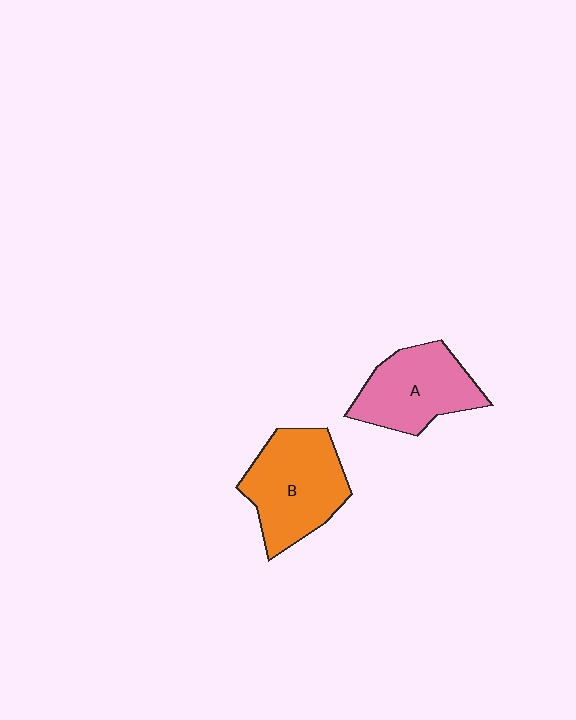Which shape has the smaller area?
Shape A (pink).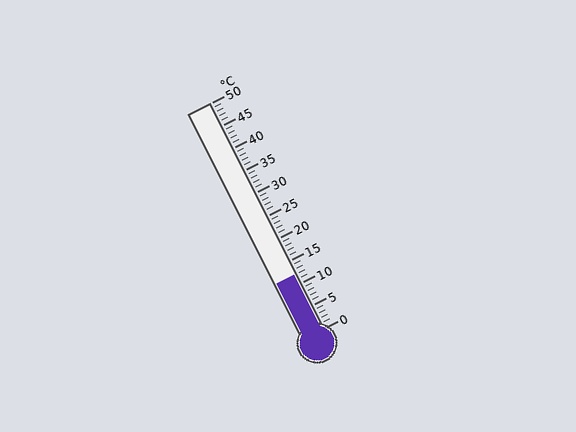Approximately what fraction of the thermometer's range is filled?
The thermometer is filled to approximately 25% of its range.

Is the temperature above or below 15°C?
The temperature is below 15°C.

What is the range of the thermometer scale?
The thermometer scale ranges from 0°C to 50°C.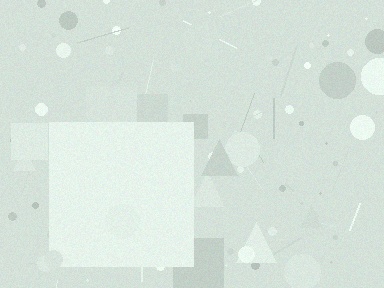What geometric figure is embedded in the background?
A square is embedded in the background.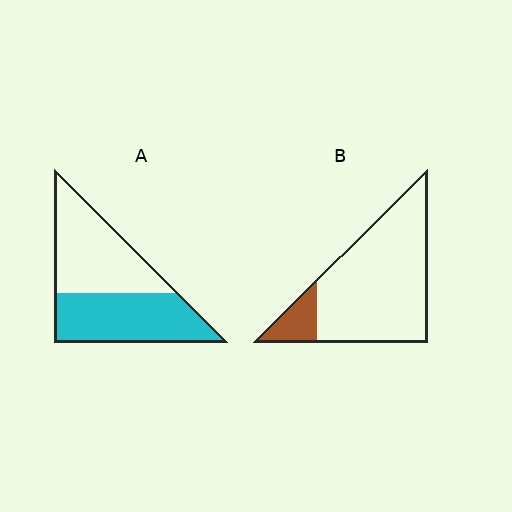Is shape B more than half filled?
No.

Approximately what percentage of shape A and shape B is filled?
A is approximately 50% and B is approximately 15%.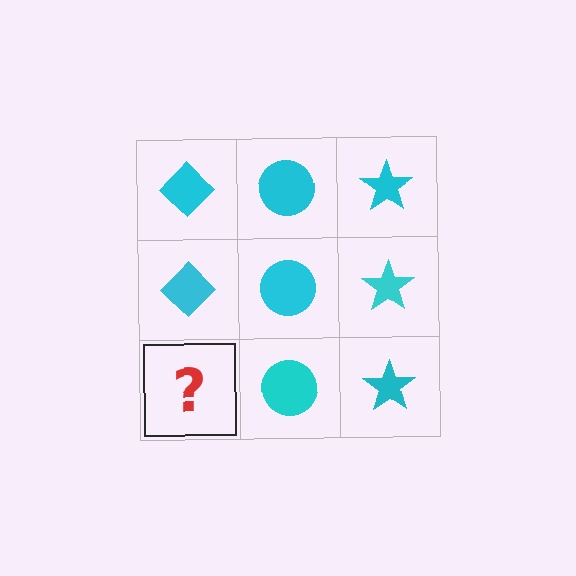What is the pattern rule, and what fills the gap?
The rule is that each column has a consistent shape. The gap should be filled with a cyan diamond.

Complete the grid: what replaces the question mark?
The question mark should be replaced with a cyan diamond.